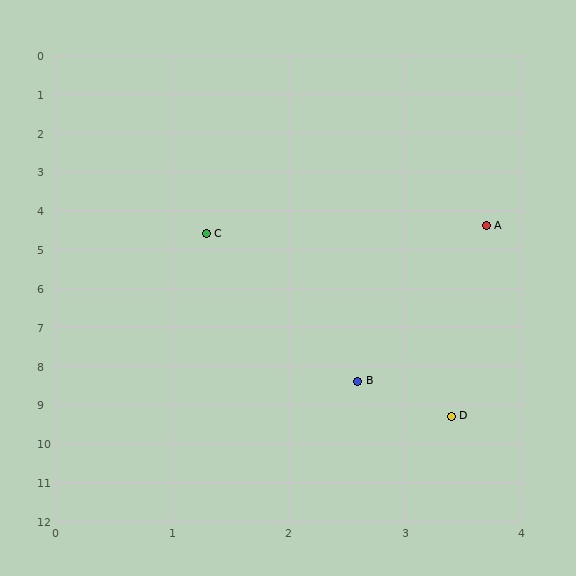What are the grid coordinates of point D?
Point D is at approximately (3.4, 9.3).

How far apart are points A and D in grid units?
Points A and D are about 4.9 grid units apart.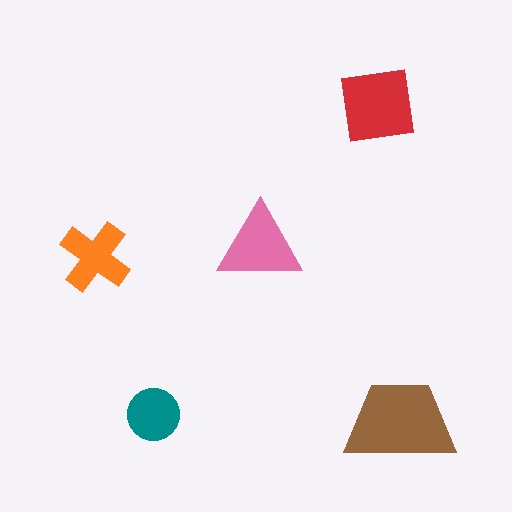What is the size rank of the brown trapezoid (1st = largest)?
1st.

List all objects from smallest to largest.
The teal circle, the orange cross, the pink triangle, the red square, the brown trapezoid.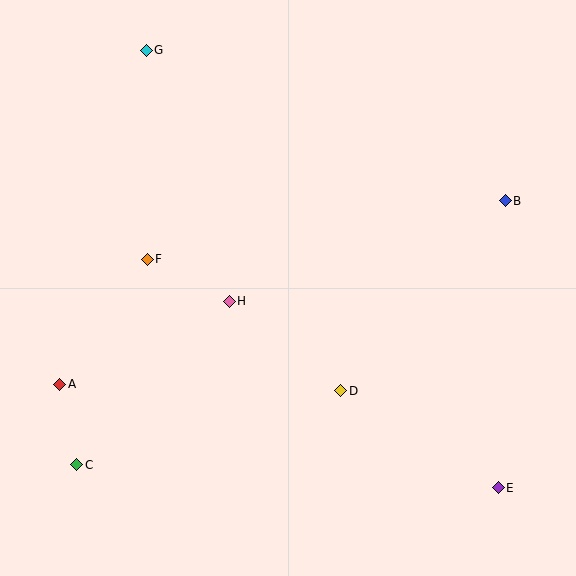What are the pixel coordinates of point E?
Point E is at (498, 488).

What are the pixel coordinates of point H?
Point H is at (229, 301).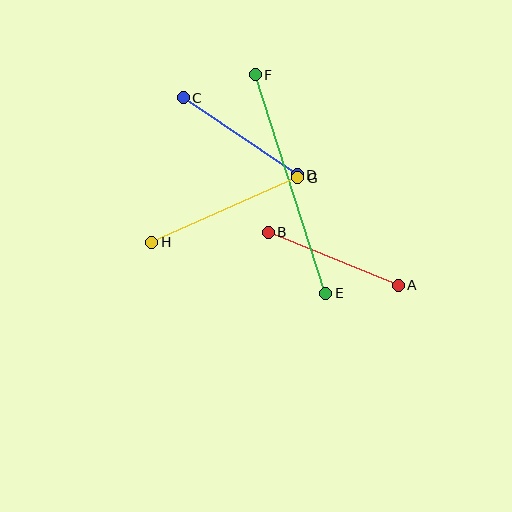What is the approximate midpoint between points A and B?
The midpoint is at approximately (333, 259) pixels.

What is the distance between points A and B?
The distance is approximately 140 pixels.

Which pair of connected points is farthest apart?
Points E and F are farthest apart.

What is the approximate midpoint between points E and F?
The midpoint is at approximately (290, 184) pixels.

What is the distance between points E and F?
The distance is approximately 230 pixels.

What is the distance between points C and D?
The distance is approximately 137 pixels.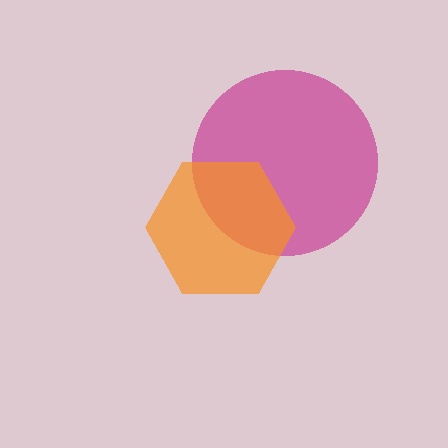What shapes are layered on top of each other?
The layered shapes are: a magenta circle, an orange hexagon.